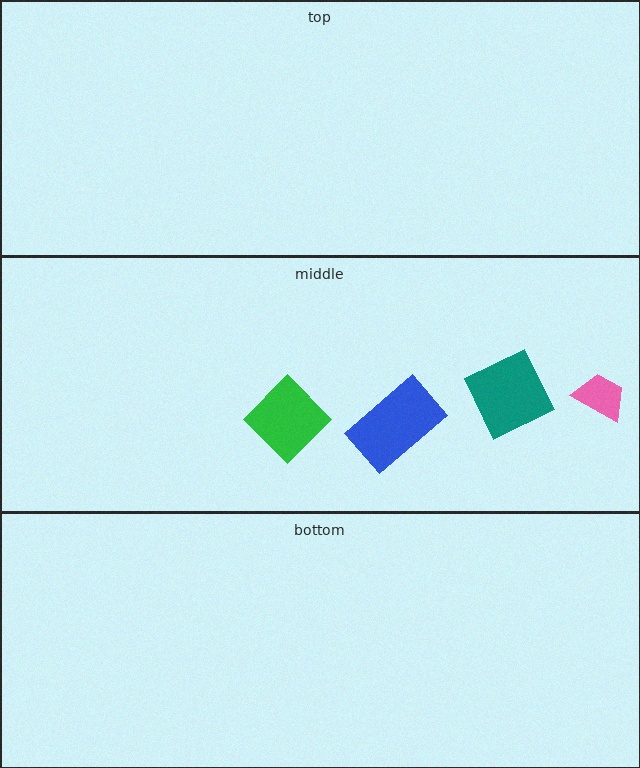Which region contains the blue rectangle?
The middle region.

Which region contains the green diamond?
The middle region.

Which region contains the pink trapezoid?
The middle region.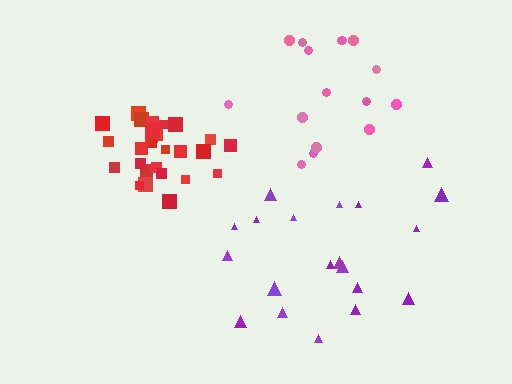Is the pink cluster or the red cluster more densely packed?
Red.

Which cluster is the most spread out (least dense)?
Purple.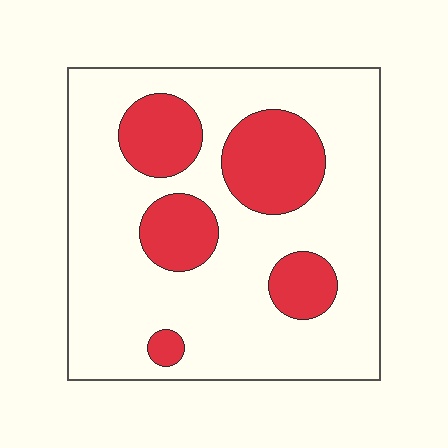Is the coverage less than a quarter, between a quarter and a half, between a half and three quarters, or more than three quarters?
Less than a quarter.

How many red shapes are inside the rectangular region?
5.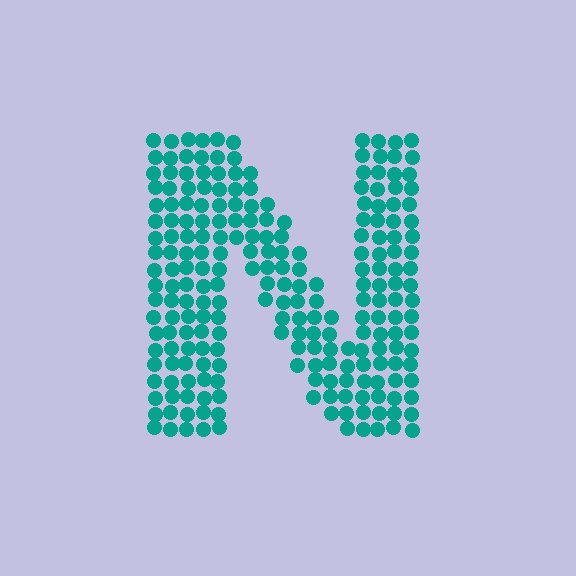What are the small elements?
The small elements are circles.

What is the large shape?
The large shape is the letter N.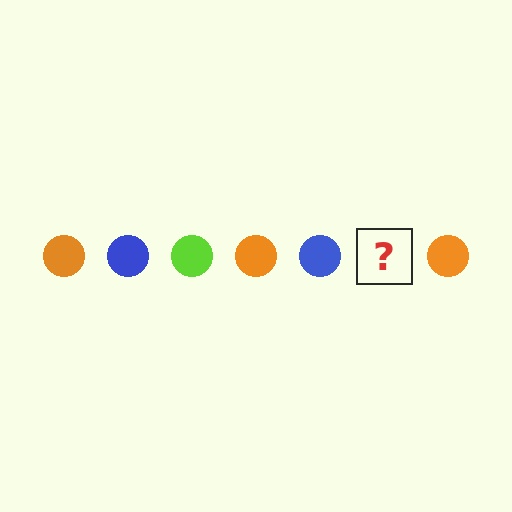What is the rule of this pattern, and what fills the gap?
The rule is that the pattern cycles through orange, blue, lime circles. The gap should be filled with a lime circle.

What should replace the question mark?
The question mark should be replaced with a lime circle.